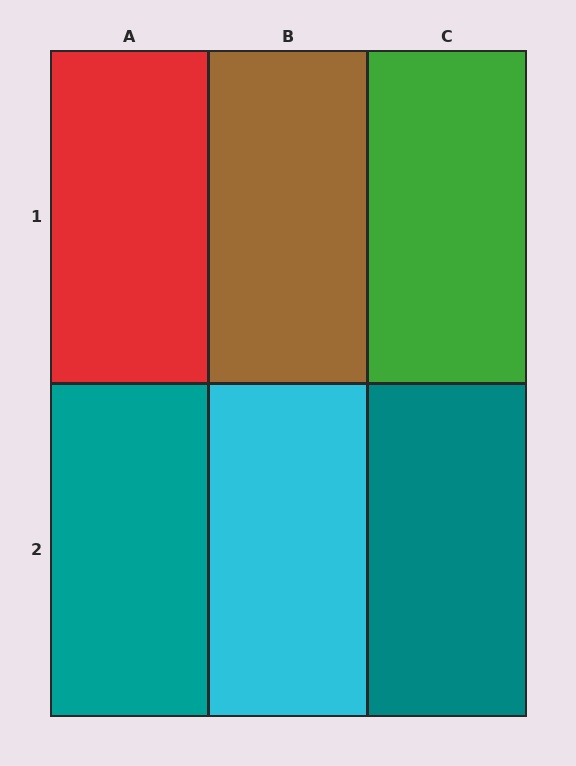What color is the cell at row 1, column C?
Green.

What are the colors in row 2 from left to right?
Teal, cyan, teal.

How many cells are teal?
2 cells are teal.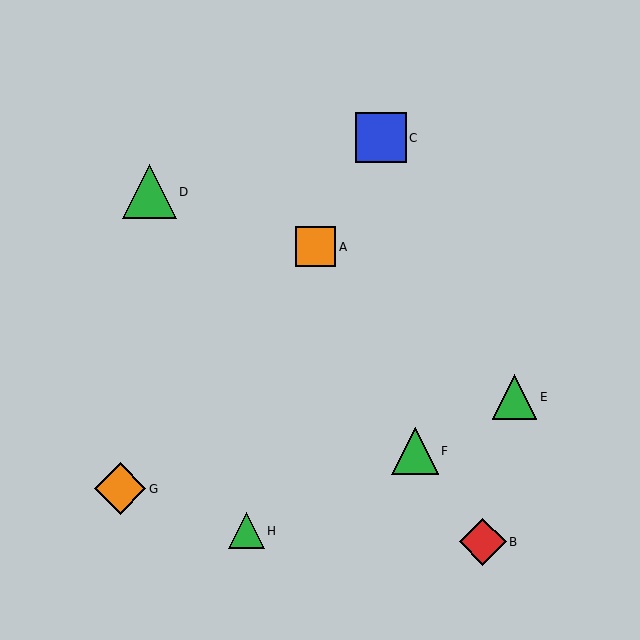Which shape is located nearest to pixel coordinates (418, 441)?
The green triangle (labeled F) at (415, 451) is nearest to that location.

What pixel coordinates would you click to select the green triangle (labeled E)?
Click at (514, 397) to select the green triangle E.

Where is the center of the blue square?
The center of the blue square is at (381, 138).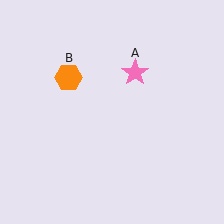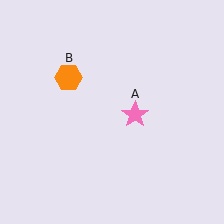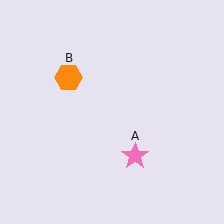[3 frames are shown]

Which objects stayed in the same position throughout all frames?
Orange hexagon (object B) remained stationary.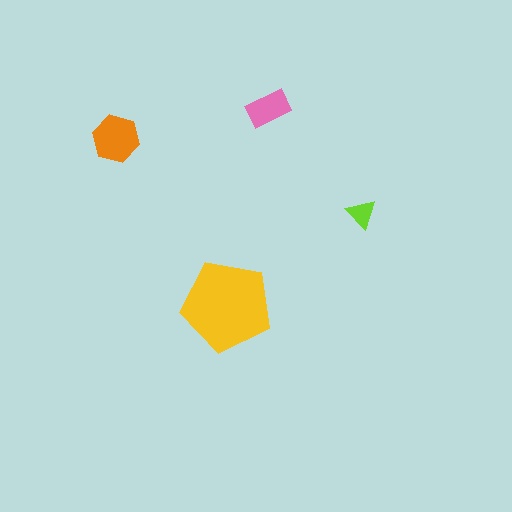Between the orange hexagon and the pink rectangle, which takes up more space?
The orange hexagon.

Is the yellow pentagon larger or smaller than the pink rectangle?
Larger.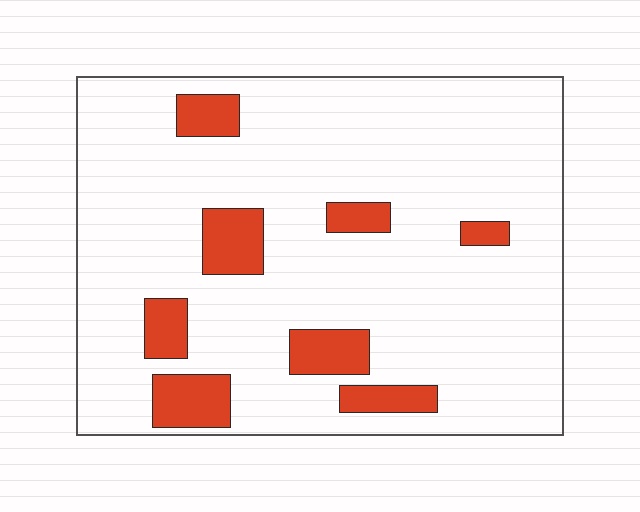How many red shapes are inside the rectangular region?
8.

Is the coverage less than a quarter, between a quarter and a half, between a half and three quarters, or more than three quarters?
Less than a quarter.